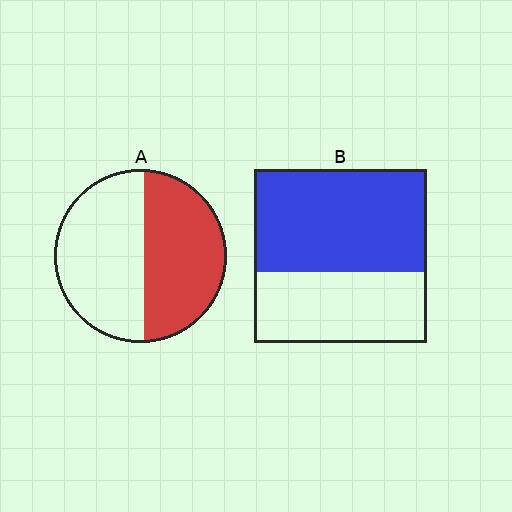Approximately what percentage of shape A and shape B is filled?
A is approximately 45% and B is approximately 60%.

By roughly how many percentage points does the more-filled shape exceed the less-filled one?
By roughly 10 percentage points (B over A).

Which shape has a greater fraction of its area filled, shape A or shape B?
Shape B.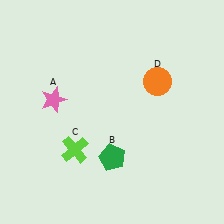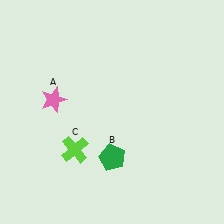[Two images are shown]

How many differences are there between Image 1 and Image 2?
There is 1 difference between the two images.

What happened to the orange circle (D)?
The orange circle (D) was removed in Image 2. It was in the top-right area of Image 1.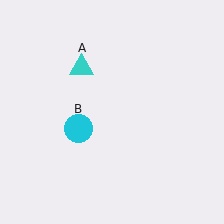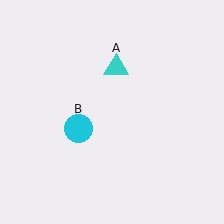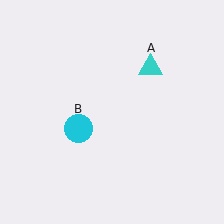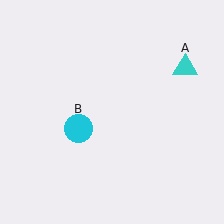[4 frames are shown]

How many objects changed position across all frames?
1 object changed position: cyan triangle (object A).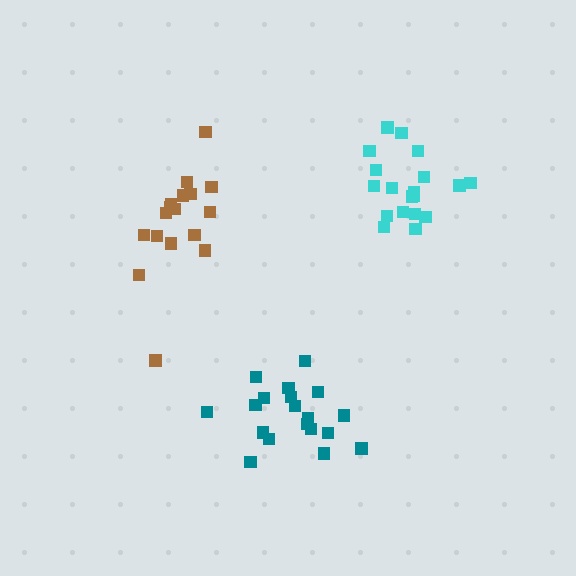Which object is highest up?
The cyan cluster is topmost.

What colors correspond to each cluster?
The clusters are colored: brown, cyan, teal.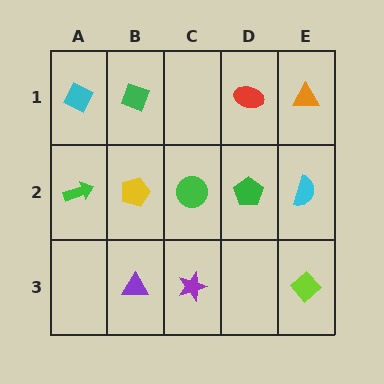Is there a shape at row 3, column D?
No, that cell is empty.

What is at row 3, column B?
A purple triangle.